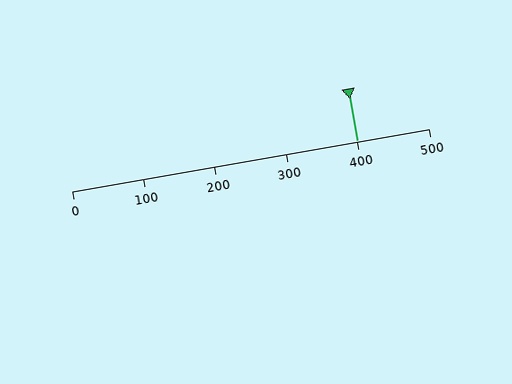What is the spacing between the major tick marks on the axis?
The major ticks are spaced 100 apart.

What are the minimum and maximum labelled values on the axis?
The axis runs from 0 to 500.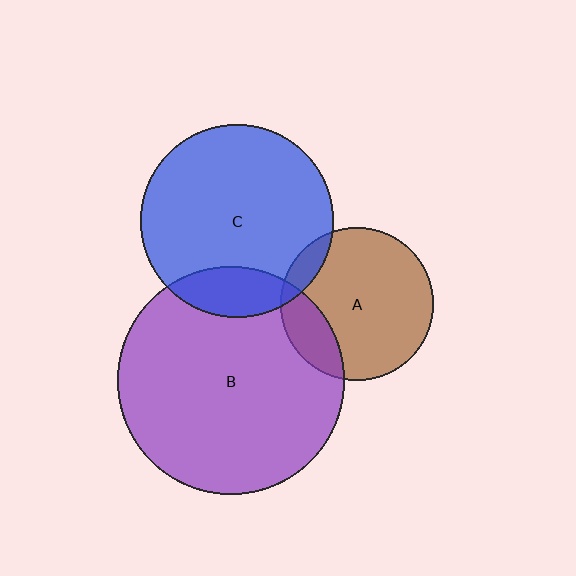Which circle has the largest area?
Circle B (purple).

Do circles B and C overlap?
Yes.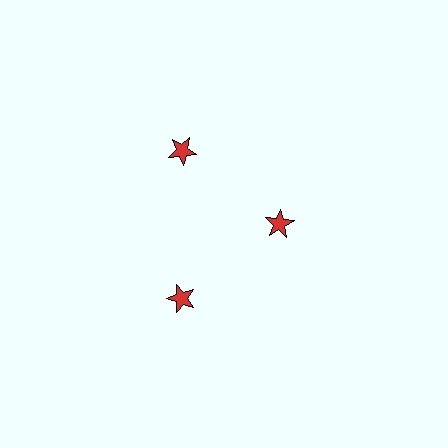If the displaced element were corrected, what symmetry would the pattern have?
It would have 3-fold rotational symmetry — the pattern would map onto itself every 120 degrees.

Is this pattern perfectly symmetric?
No. The 3 red stars are arranged in a ring, but one element near the 3 o'clock position is pulled inward toward the center, breaking the 3-fold rotational symmetry.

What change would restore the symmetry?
The symmetry would be restored by moving it outward, back onto the ring so that all 3 stars sit at equal angles and equal distance from the center.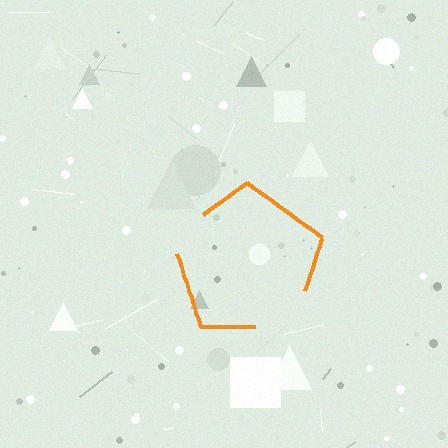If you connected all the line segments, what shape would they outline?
They would outline a pentagon.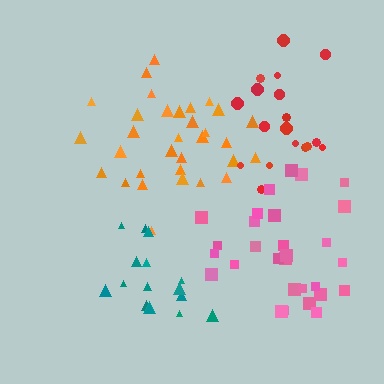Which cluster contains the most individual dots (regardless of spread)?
Orange (32).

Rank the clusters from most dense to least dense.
teal, orange, pink, red.